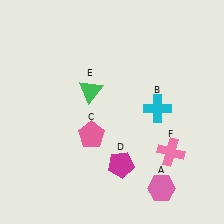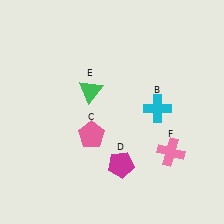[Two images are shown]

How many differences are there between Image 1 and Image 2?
There is 1 difference between the two images.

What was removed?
The pink hexagon (A) was removed in Image 2.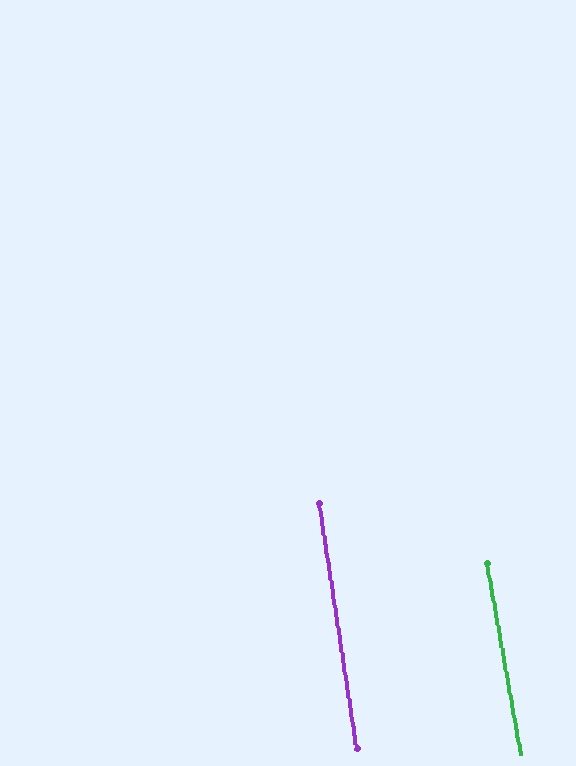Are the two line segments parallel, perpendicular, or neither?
Parallel — their directions differ by only 1.2°.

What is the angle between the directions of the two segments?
Approximately 1 degree.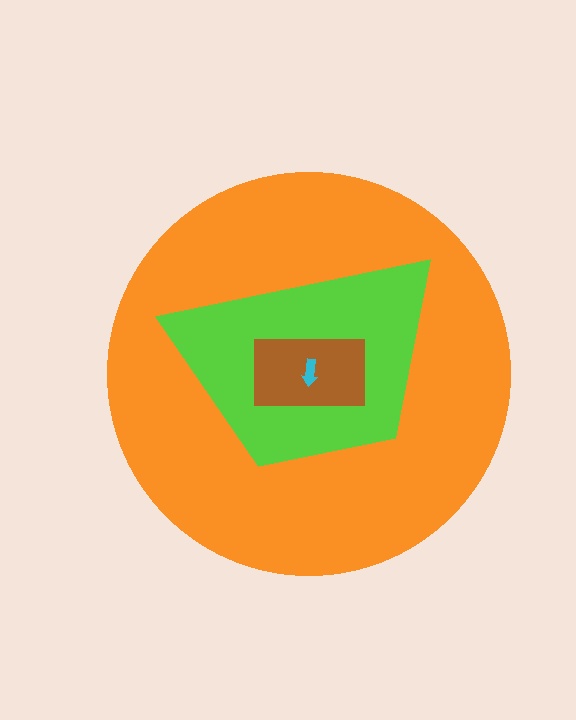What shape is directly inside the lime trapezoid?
The brown rectangle.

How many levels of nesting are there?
4.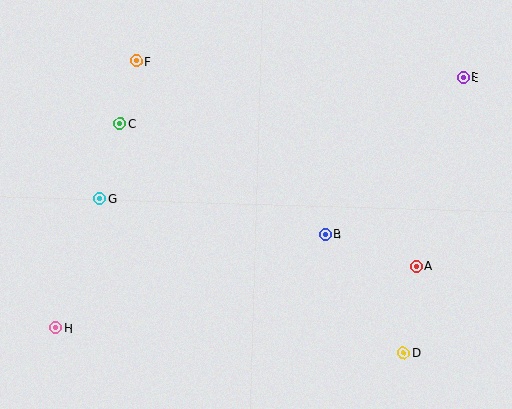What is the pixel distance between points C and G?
The distance between C and G is 78 pixels.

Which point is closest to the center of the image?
Point B at (325, 235) is closest to the center.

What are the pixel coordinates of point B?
Point B is at (325, 235).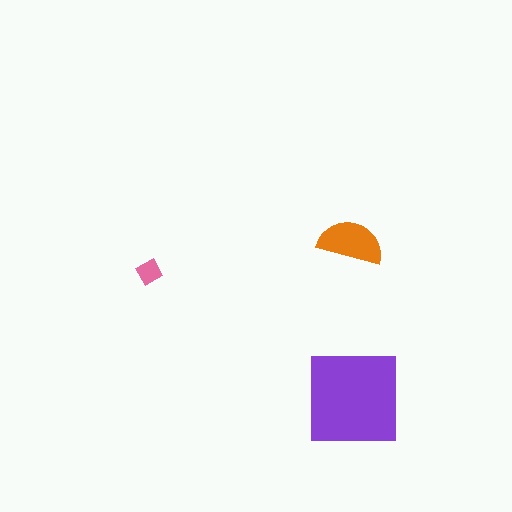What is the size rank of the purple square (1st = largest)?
1st.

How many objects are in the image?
There are 3 objects in the image.